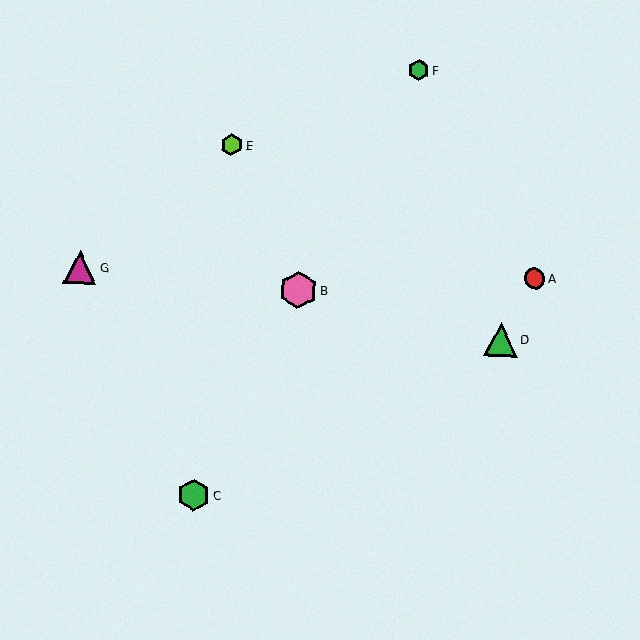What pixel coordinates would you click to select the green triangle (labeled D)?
Click at (501, 339) to select the green triangle D.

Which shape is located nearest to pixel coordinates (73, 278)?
The magenta triangle (labeled G) at (80, 267) is nearest to that location.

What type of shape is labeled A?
Shape A is a red circle.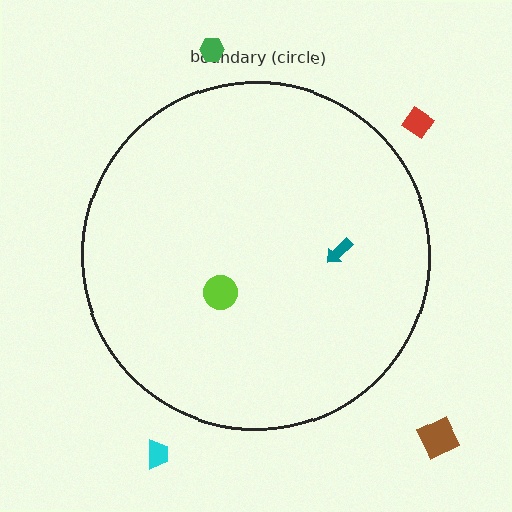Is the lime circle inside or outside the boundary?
Inside.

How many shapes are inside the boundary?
2 inside, 4 outside.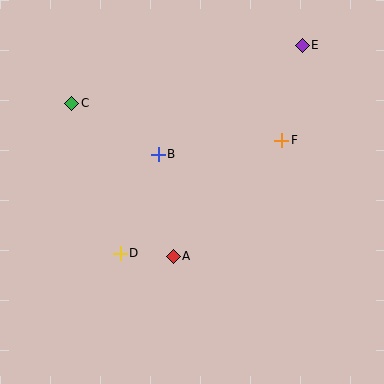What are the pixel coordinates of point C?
Point C is at (72, 103).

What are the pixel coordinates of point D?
Point D is at (120, 253).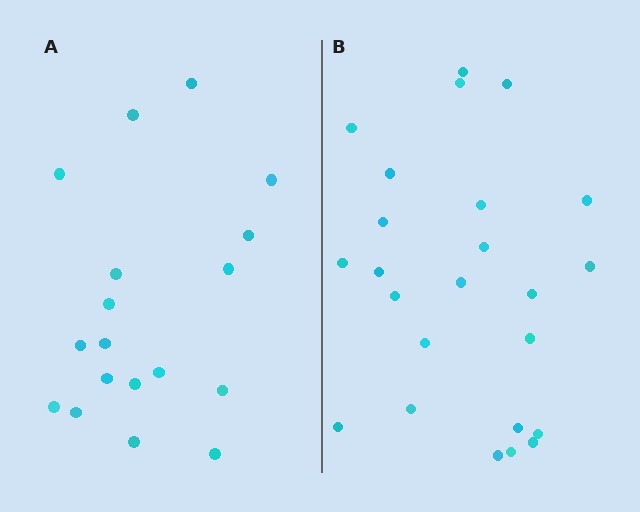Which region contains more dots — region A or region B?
Region B (the right region) has more dots.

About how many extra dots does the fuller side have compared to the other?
Region B has about 6 more dots than region A.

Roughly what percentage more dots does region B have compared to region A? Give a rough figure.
About 35% more.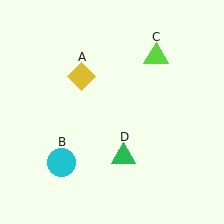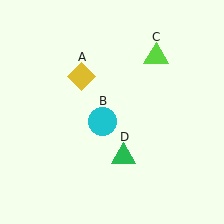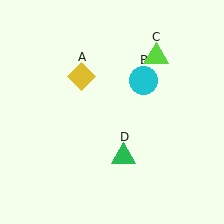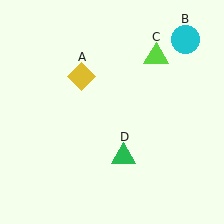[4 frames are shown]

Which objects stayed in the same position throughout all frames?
Yellow diamond (object A) and lime triangle (object C) and green triangle (object D) remained stationary.